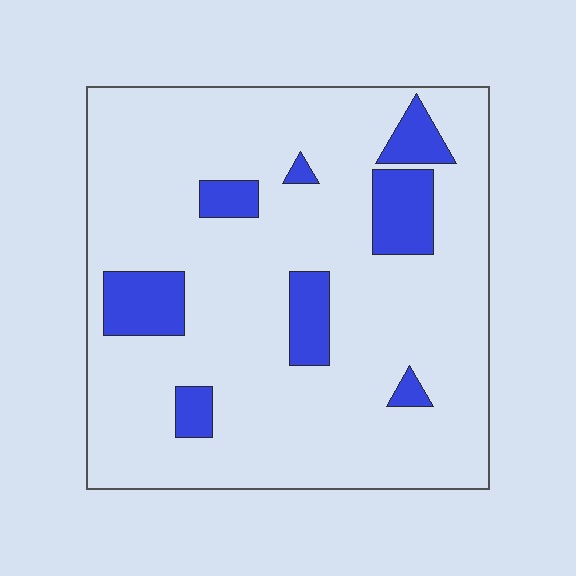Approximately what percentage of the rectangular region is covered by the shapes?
Approximately 15%.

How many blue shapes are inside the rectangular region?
8.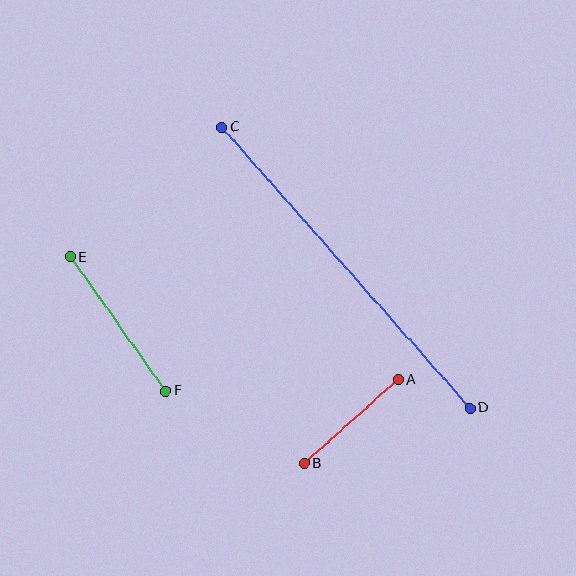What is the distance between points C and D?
The distance is approximately 375 pixels.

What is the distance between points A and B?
The distance is approximately 126 pixels.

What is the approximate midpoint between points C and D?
The midpoint is at approximately (346, 268) pixels.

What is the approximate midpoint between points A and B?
The midpoint is at approximately (351, 421) pixels.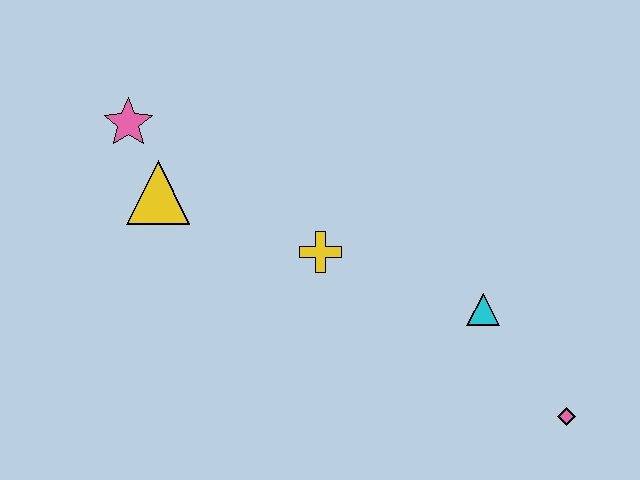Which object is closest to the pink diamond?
The cyan triangle is closest to the pink diamond.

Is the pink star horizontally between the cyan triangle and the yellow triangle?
No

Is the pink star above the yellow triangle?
Yes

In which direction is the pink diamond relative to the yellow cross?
The pink diamond is to the right of the yellow cross.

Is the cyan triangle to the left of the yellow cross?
No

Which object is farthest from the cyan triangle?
The pink star is farthest from the cyan triangle.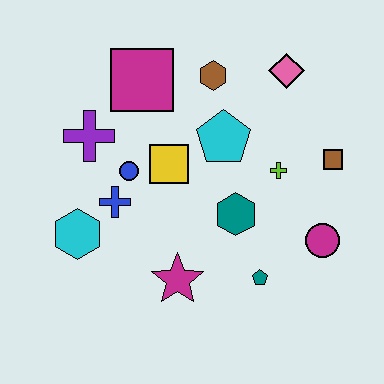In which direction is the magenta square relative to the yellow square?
The magenta square is above the yellow square.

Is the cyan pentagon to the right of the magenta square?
Yes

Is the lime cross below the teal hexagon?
No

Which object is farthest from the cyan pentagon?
The cyan hexagon is farthest from the cyan pentagon.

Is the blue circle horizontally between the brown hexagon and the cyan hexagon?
Yes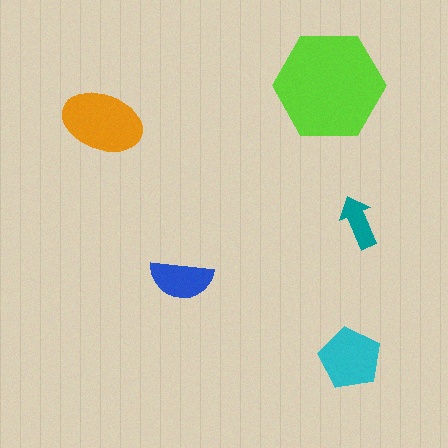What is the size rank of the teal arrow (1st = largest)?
5th.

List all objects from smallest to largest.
The teal arrow, the blue semicircle, the cyan pentagon, the orange ellipse, the lime hexagon.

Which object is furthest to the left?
The orange ellipse is leftmost.